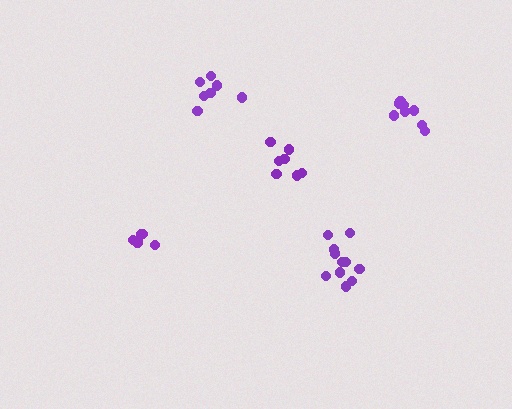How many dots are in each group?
Group 1: 7 dots, Group 2: 9 dots, Group 3: 11 dots, Group 4: 5 dots, Group 5: 7 dots (39 total).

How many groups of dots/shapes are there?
There are 5 groups.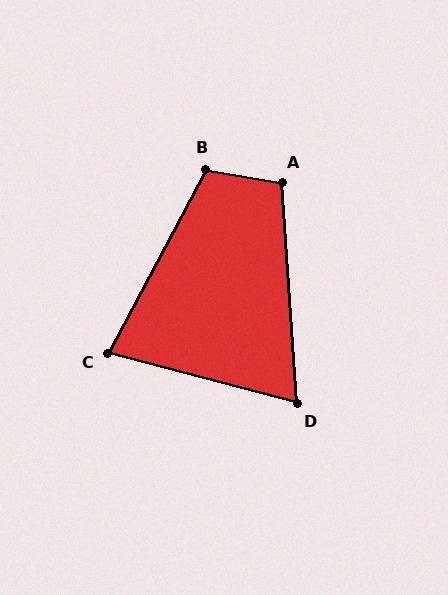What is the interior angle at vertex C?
Approximately 77 degrees (acute).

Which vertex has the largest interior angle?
B, at approximately 109 degrees.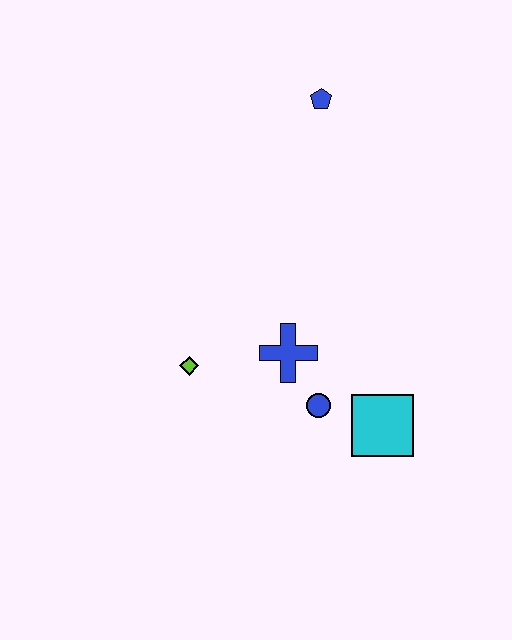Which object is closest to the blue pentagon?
The blue cross is closest to the blue pentagon.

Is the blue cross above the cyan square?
Yes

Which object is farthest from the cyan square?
The blue pentagon is farthest from the cyan square.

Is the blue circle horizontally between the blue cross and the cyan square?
Yes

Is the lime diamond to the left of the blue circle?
Yes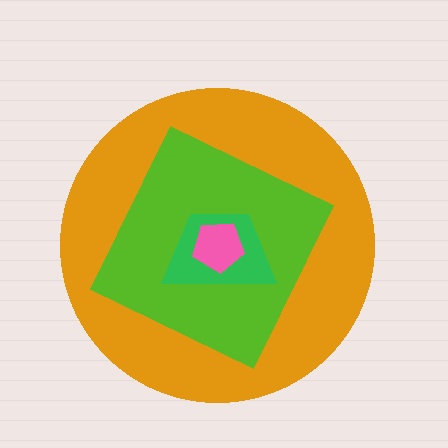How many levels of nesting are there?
4.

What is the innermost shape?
The pink pentagon.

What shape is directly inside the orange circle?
The lime diamond.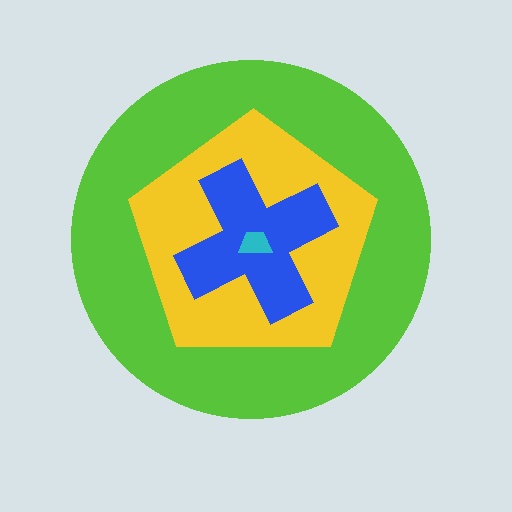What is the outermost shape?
The lime circle.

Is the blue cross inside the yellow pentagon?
Yes.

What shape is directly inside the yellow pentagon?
The blue cross.